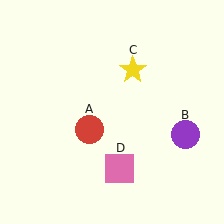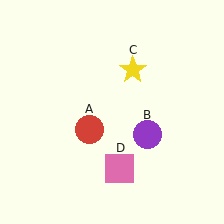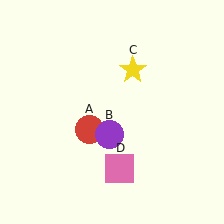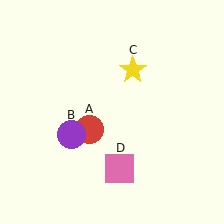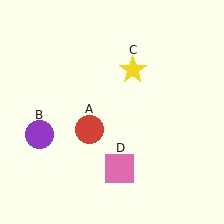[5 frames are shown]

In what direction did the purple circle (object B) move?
The purple circle (object B) moved left.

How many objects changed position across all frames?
1 object changed position: purple circle (object B).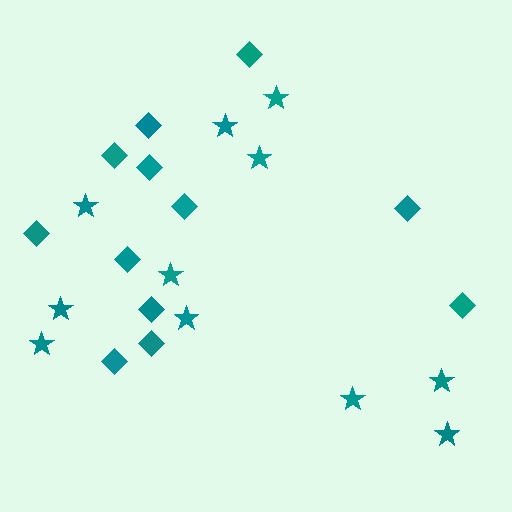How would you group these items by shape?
There are 2 groups: one group of diamonds (12) and one group of stars (11).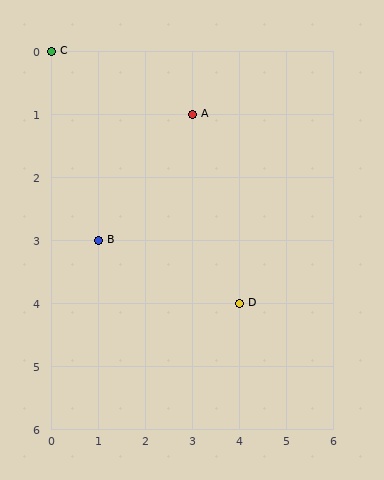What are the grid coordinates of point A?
Point A is at grid coordinates (3, 1).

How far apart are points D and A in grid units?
Points D and A are 1 column and 3 rows apart (about 3.2 grid units diagonally).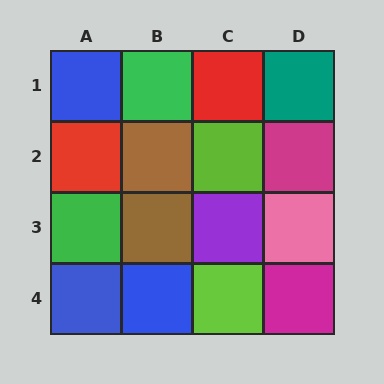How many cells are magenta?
2 cells are magenta.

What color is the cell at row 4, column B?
Blue.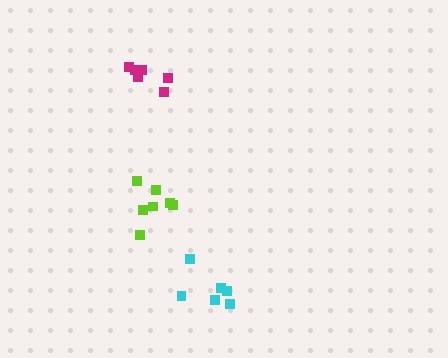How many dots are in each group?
Group 1: 7 dots, Group 2: 6 dots, Group 3: 6 dots (19 total).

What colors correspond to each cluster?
The clusters are colored: lime, cyan, magenta.